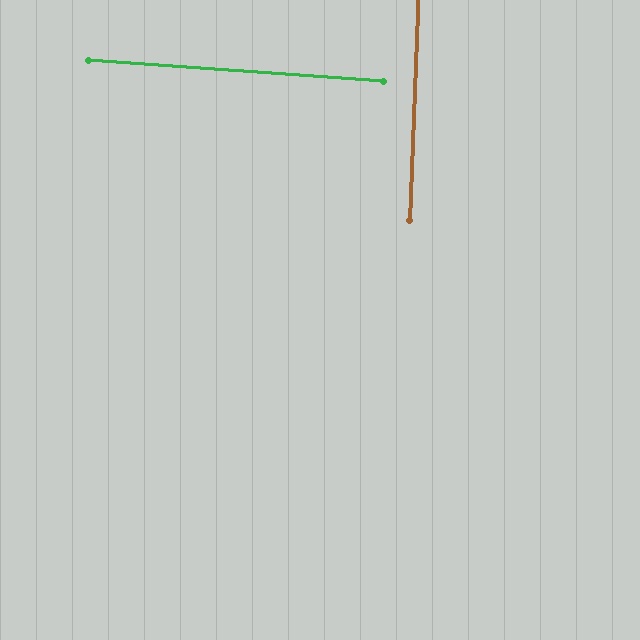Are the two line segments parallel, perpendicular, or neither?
Perpendicular — they meet at approximately 88°.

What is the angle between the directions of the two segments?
Approximately 88 degrees.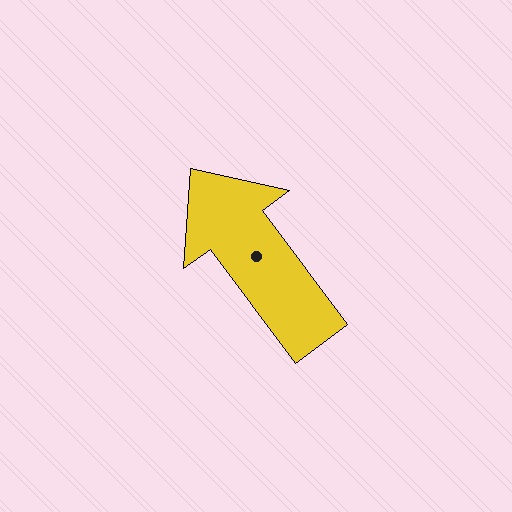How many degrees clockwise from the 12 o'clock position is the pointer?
Approximately 323 degrees.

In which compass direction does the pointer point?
Northwest.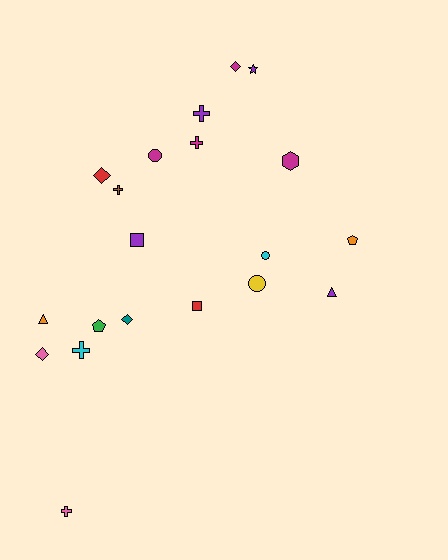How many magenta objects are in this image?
There are 4 magenta objects.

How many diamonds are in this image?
There are 4 diamonds.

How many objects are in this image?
There are 20 objects.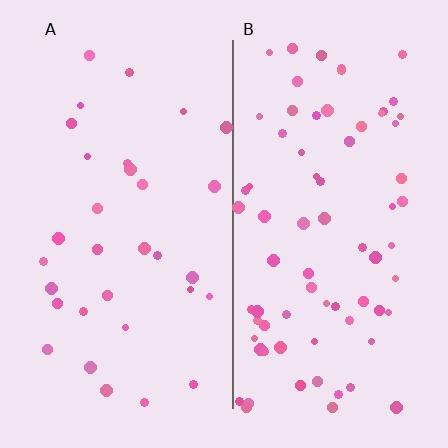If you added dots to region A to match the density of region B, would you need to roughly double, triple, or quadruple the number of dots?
Approximately double.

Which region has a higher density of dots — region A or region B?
B (the right).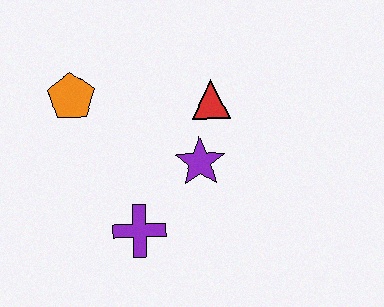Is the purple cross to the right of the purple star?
No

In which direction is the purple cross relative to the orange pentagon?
The purple cross is below the orange pentagon.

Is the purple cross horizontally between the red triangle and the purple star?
No